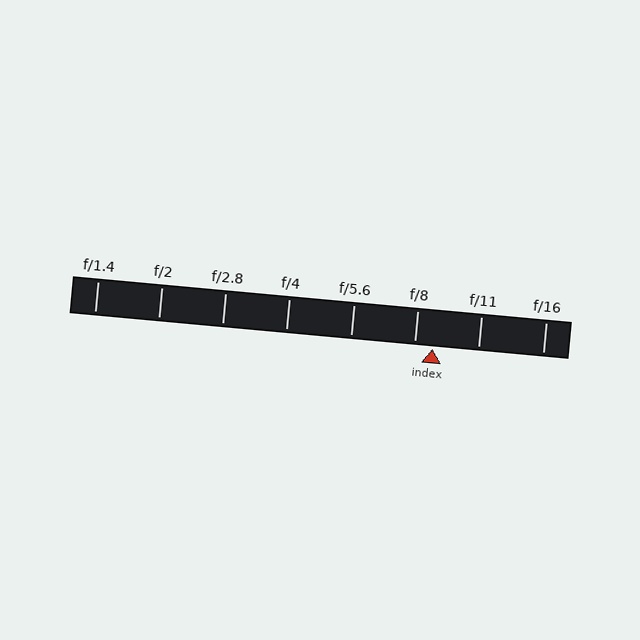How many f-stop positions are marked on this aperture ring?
There are 8 f-stop positions marked.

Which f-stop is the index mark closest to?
The index mark is closest to f/8.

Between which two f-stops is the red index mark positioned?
The index mark is between f/8 and f/11.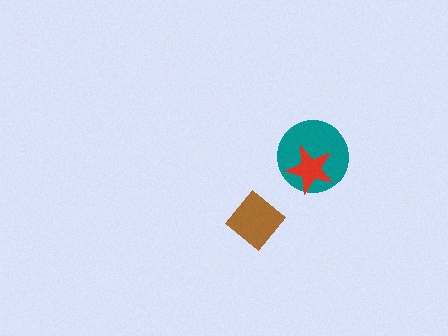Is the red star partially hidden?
No, no other shape covers it.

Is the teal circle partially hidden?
Yes, it is partially covered by another shape.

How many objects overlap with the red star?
1 object overlaps with the red star.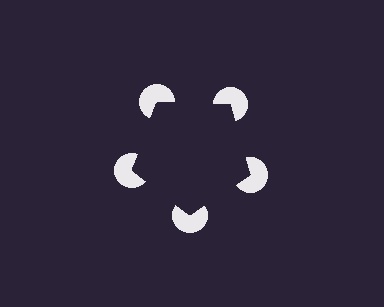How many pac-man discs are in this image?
There are 5 — one at each vertex of the illusory pentagon.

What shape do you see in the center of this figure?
An illusory pentagon — its edges are inferred from the aligned wedge cuts in the pac-man discs, not physically drawn.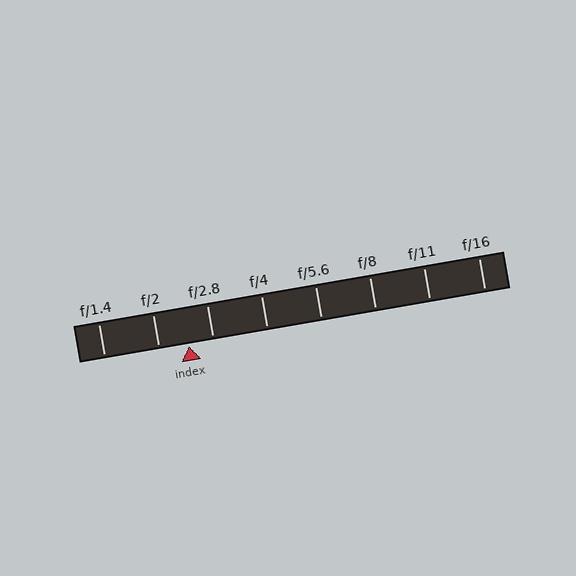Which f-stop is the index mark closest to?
The index mark is closest to f/2.8.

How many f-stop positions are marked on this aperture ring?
There are 8 f-stop positions marked.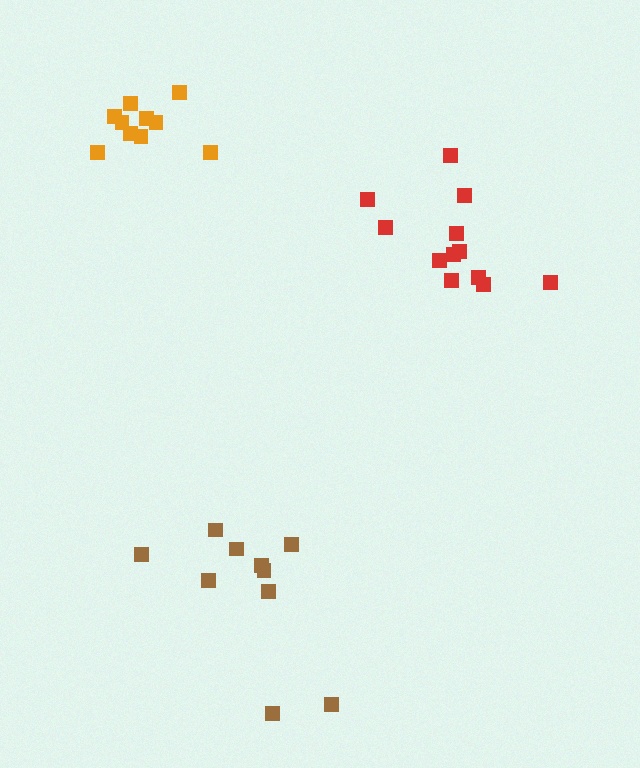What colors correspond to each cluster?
The clusters are colored: orange, red, brown.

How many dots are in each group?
Group 1: 10 dots, Group 2: 12 dots, Group 3: 10 dots (32 total).